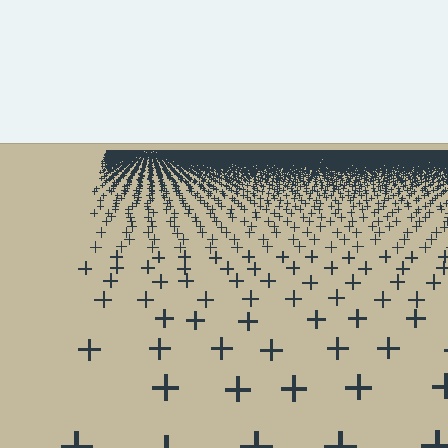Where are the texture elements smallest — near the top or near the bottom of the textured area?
Near the top.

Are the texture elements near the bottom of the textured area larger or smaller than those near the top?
Larger. Near the bottom, elements are closer to the viewer and appear at a bigger on-screen size.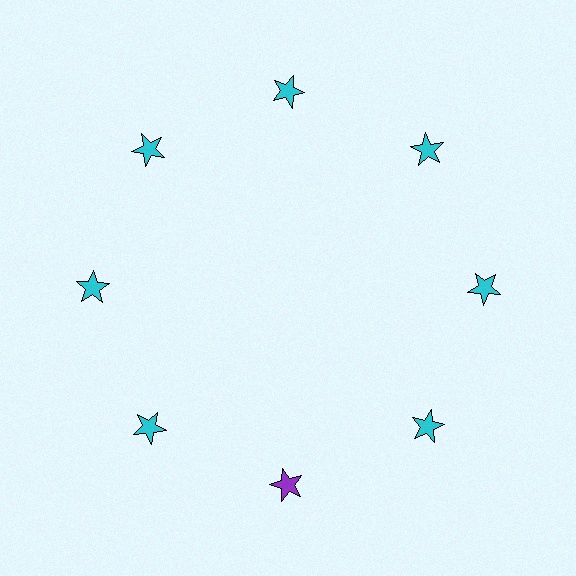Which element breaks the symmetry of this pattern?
The purple star at roughly the 6 o'clock position breaks the symmetry. All other shapes are cyan stars.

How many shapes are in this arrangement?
There are 8 shapes arranged in a ring pattern.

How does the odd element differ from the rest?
It has a different color: purple instead of cyan.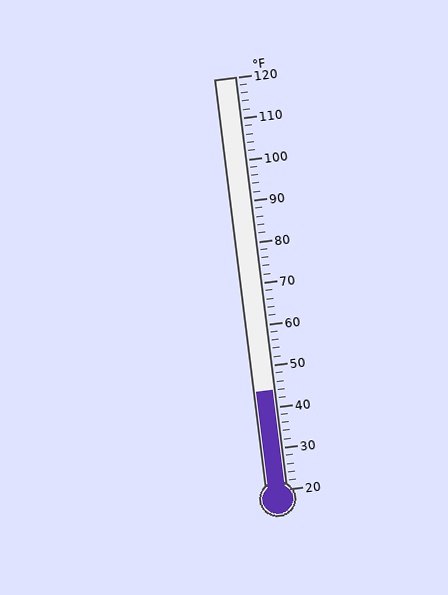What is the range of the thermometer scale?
The thermometer scale ranges from 20°F to 120°F.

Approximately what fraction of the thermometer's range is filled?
The thermometer is filled to approximately 25% of its range.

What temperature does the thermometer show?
The thermometer shows approximately 44°F.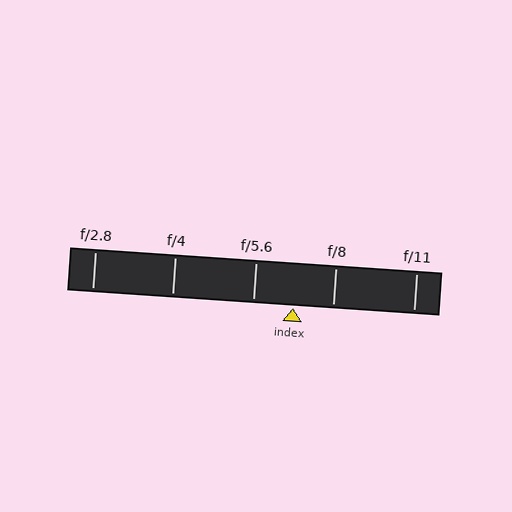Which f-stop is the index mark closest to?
The index mark is closest to f/8.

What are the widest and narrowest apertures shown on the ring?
The widest aperture shown is f/2.8 and the narrowest is f/11.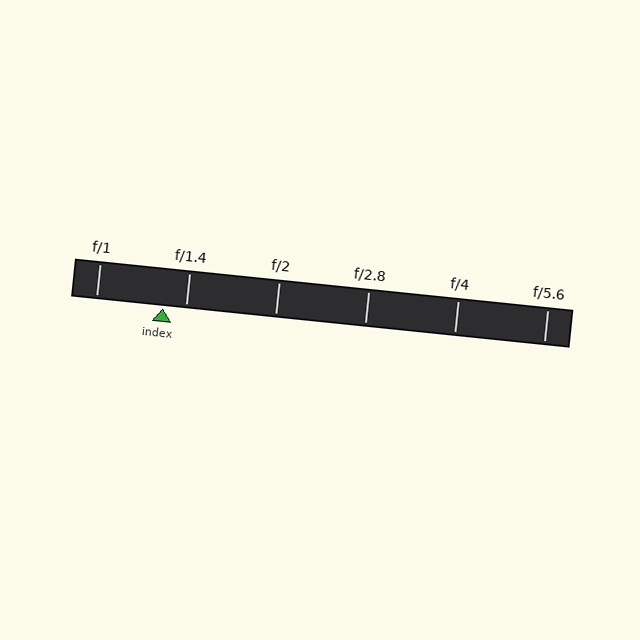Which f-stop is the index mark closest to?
The index mark is closest to f/1.4.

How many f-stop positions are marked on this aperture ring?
There are 6 f-stop positions marked.